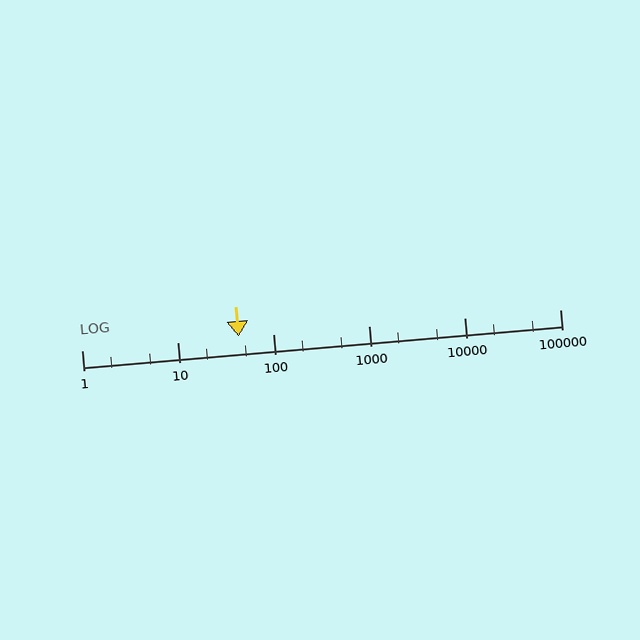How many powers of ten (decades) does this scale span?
The scale spans 5 decades, from 1 to 100000.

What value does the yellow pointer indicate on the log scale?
The pointer indicates approximately 44.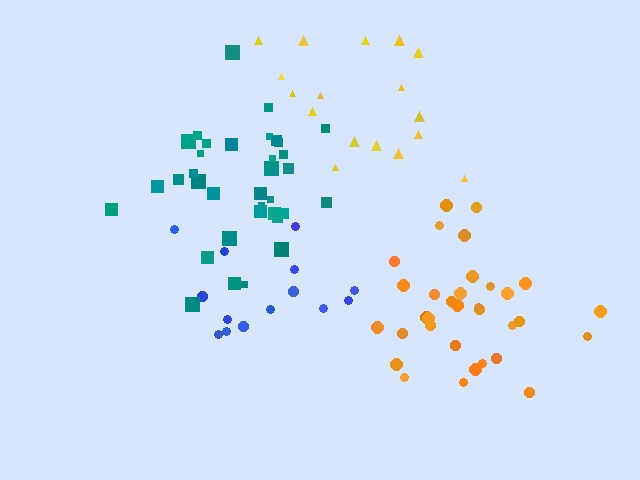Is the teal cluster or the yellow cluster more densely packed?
Teal.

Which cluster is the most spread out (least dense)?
Blue.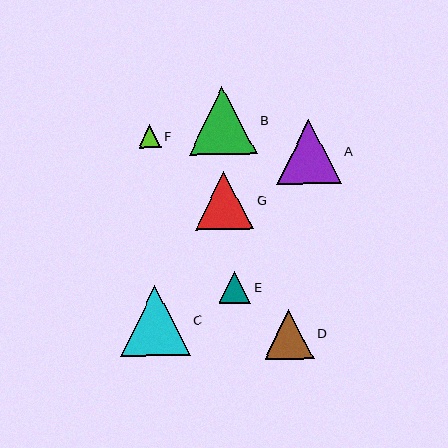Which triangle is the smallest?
Triangle F is the smallest with a size of approximately 23 pixels.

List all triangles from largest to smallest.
From largest to smallest: C, B, A, G, D, E, F.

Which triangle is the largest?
Triangle C is the largest with a size of approximately 69 pixels.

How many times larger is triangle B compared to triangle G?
Triangle B is approximately 1.2 times the size of triangle G.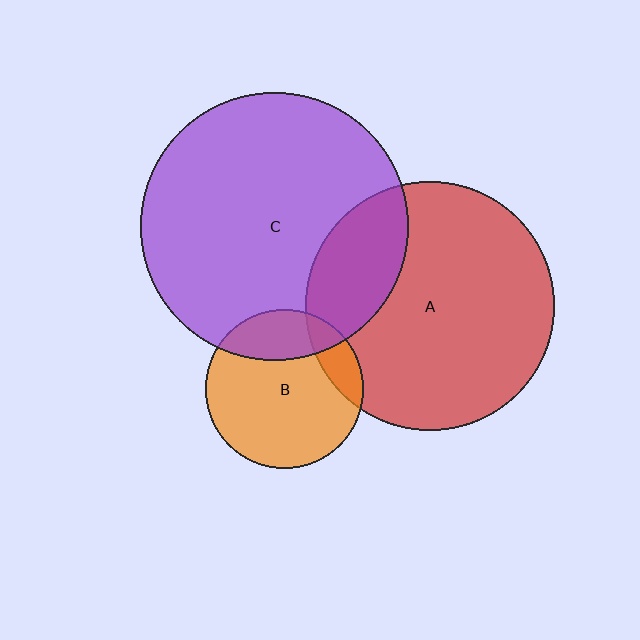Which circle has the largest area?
Circle C (purple).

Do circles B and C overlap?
Yes.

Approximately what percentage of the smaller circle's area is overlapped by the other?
Approximately 25%.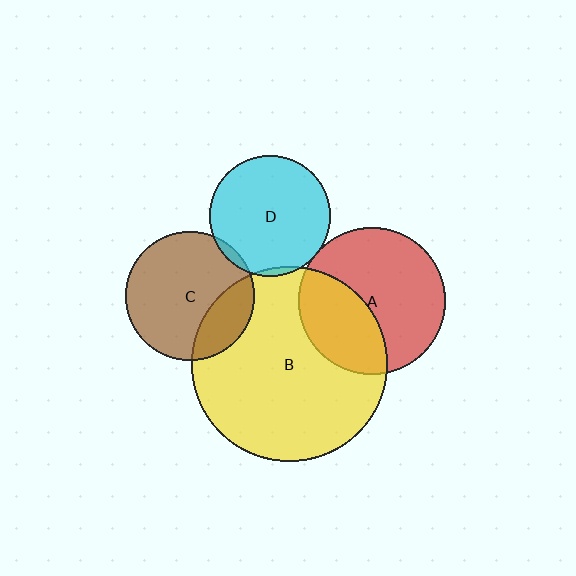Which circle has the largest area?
Circle B (yellow).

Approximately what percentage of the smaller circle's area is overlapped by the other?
Approximately 5%.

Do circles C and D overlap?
Yes.